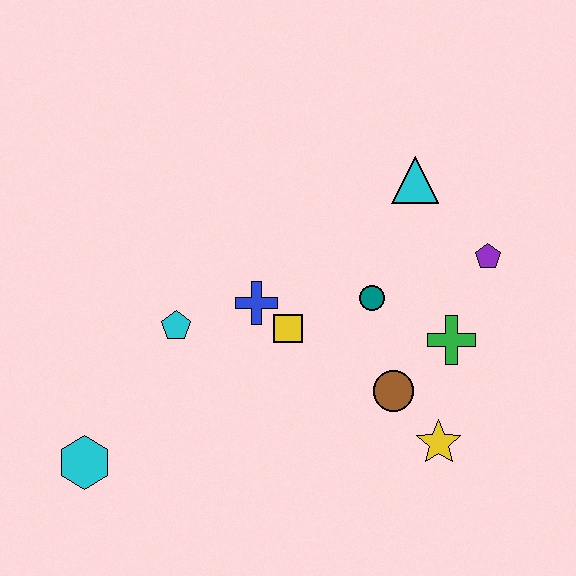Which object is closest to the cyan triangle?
The purple pentagon is closest to the cyan triangle.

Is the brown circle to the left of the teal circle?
No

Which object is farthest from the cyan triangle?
The cyan hexagon is farthest from the cyan triangle.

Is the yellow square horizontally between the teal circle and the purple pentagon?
No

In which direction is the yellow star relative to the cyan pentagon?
The yellow star is to the right of the cyan pentagon.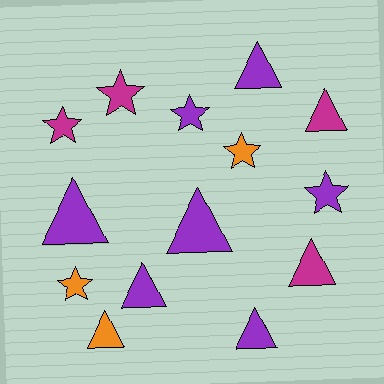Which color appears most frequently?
Purple, with 7 objects.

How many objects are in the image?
There are 14 objects.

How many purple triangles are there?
There are 5 purple triangles.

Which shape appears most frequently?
Triangle, with 8 objects.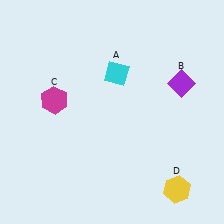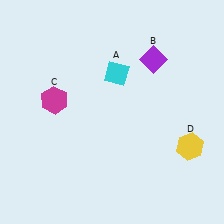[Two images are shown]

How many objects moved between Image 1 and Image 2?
2 objects moved between the two images.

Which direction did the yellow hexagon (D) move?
The yellow hexagon (D) moved up.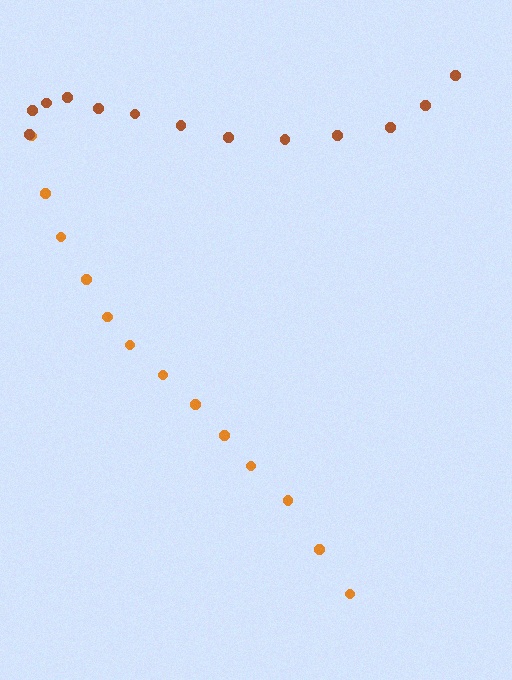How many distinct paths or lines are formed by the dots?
There are 2 distinct paths.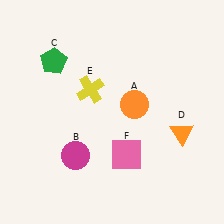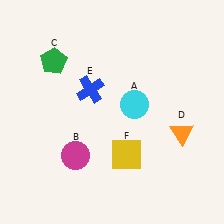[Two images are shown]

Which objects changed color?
A changed from orange to cyan. E changed from yellow to blue. F changed from pink to yellow.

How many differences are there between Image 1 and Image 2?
There are 3 differences between the two images.